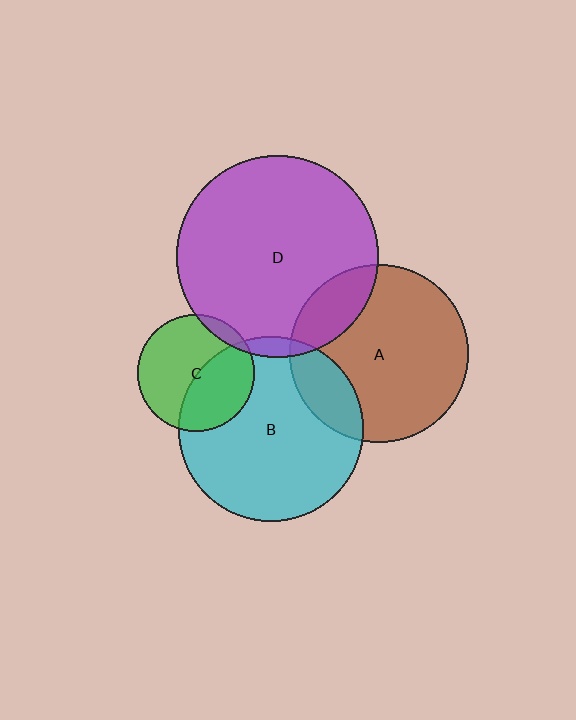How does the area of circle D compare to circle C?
Approximately 3.0 times.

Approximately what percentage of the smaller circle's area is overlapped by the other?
Approximately 10%.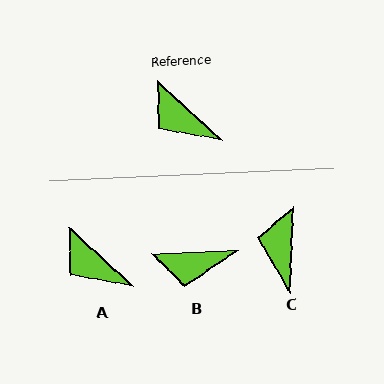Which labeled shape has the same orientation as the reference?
A.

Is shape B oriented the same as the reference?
No, it is off by about 44 degrees.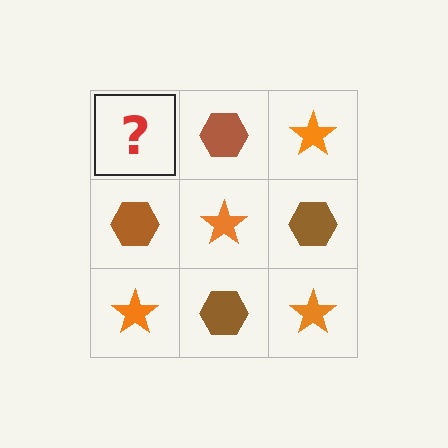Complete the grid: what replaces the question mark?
The question mark should be replaced with an orange star.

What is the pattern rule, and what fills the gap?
The rule is that it alternates orange star and brown hexagon in a checkerboard pattern. The gap should be filled with an orange star.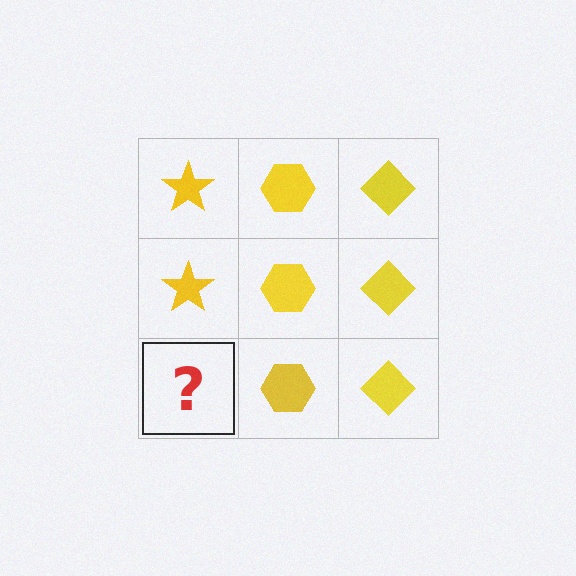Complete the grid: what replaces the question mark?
The question mark should be replaced with a yellow star.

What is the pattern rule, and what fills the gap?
The rule is that each column has a consistent shape. The gap should be filled with a yellow star.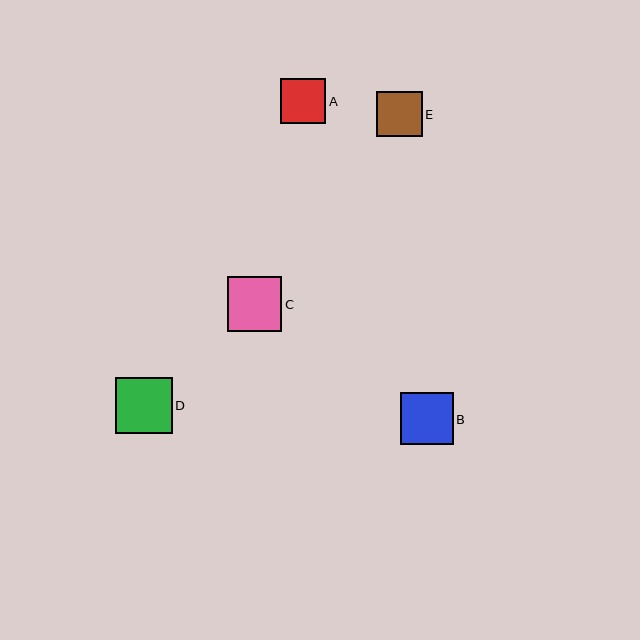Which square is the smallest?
Square A is the smallest with a size of approximately 45 pixels.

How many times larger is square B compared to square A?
Square B is approximately 1.2 times the size of square A.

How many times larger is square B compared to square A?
Square B is approximately 1.2 times the size of square A.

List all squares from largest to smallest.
From largest to smallest: D, C, B, E, A.